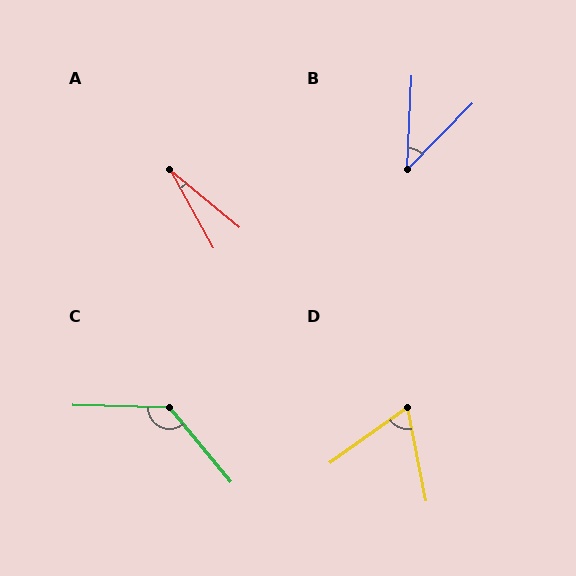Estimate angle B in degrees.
Approximately 42 degrees.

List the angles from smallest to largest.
A (22°), B (42°), D (66°), C (131°).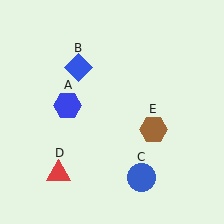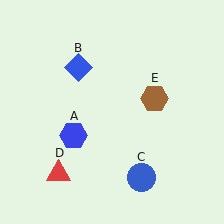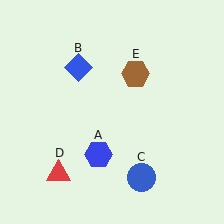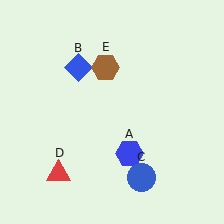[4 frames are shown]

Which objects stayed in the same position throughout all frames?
Blue diamond (object B) and blue circle (object C) and red triangle (object D) remained stationary.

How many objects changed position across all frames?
2 objects changed position: blue hexagon (object A), brown hexagon (object E).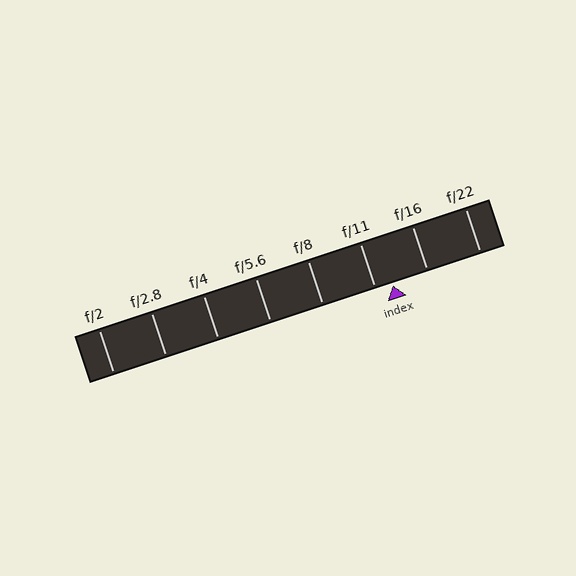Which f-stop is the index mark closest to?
The index mark is closest to f/11.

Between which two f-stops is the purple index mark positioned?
The index mark is between f/11 and f/16.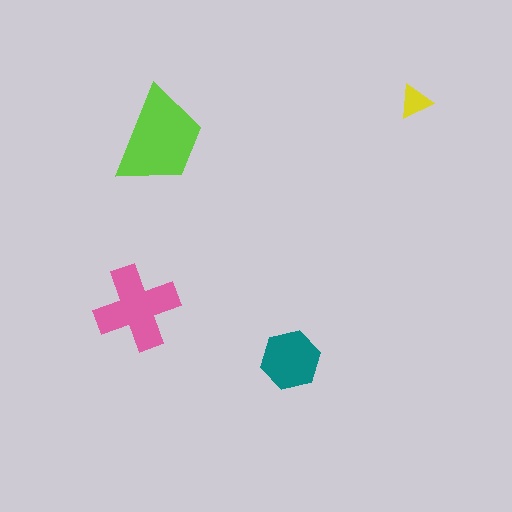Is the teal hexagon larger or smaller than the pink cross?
Smaller.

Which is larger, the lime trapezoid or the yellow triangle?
The lime trapezoid.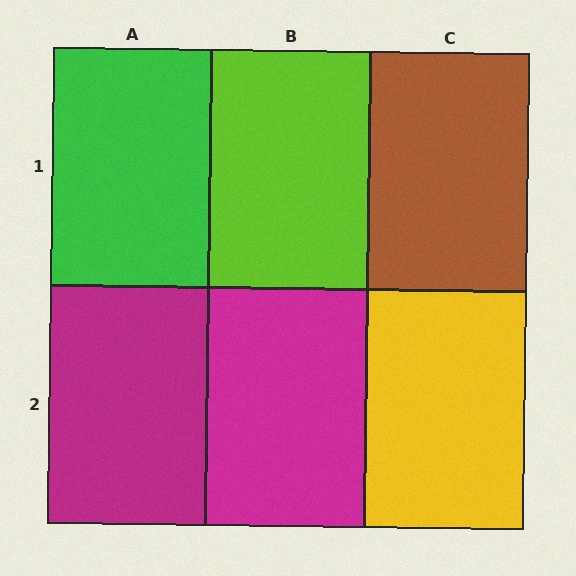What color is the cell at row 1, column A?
Green.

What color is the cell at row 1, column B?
Lime.